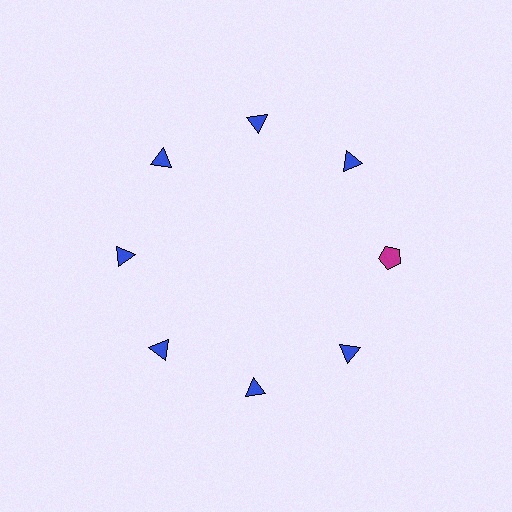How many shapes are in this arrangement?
There are 8 shapes arranged in a ring pattern.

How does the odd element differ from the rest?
It differs in both color (magenta instead of blue) and shape (pentagon instead of triangle).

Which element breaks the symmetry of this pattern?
The magenta pentagon at roughly the 3 o'clock position breaks the symmetry. All other shapes are blue triangles.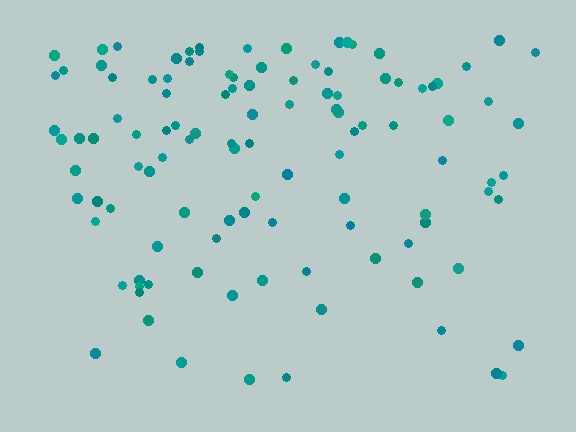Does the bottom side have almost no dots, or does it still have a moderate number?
Still a moderate number, just noticeably fewer than the top.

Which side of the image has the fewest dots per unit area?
The bottom.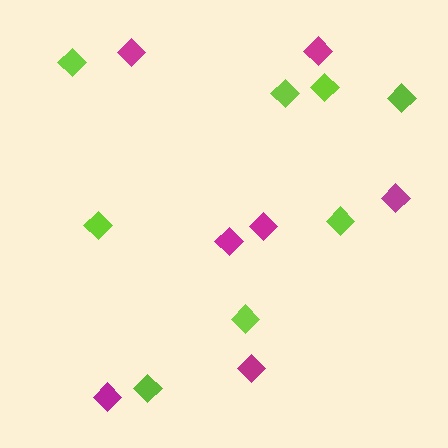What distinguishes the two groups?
There are 2 groups: one group of lime diamonds (8) and one group of magenta diamonds (7).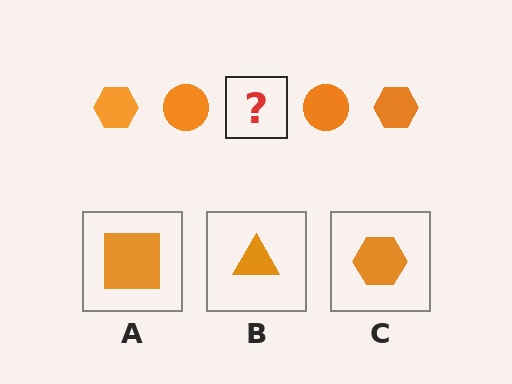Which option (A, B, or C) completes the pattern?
C.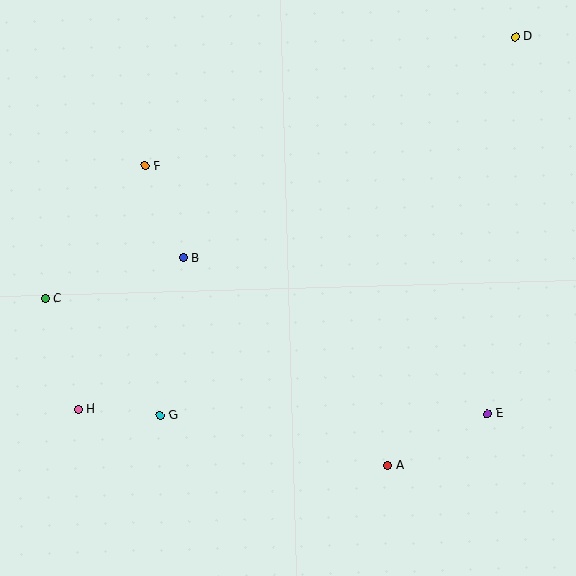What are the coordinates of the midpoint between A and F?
The midpoint between A and F is at (266, 316).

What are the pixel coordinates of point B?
Point B is at (184, 258).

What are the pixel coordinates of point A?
Point A is at (388, 466).